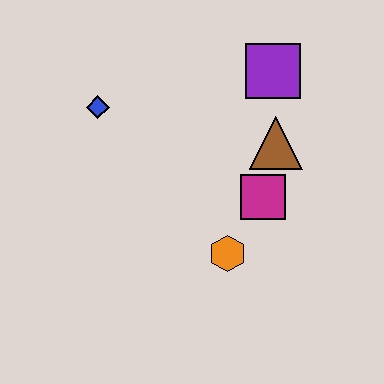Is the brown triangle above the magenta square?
Yes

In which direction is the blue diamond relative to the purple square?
The blue diamond is to the left of the purple square.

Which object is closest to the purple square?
The brown triangle is closest to the purple square.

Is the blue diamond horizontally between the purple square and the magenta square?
No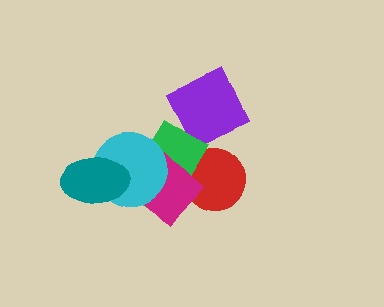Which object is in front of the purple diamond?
The green rectangle is in front of the purple diamond.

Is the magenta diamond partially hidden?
Yes, it is partially covered by another shape.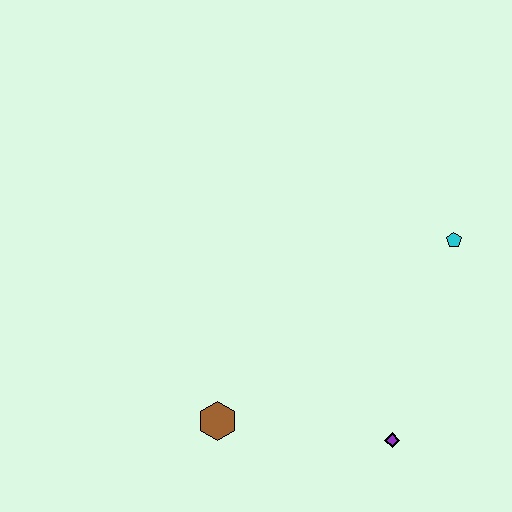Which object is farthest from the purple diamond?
The cyan pentagon is farthest from the purple diamond.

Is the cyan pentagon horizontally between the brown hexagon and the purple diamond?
No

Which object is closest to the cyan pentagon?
The purple diamond is closest to the cyan pentagon.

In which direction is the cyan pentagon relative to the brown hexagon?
The cyan pentagon is to the right of the brown hexagon.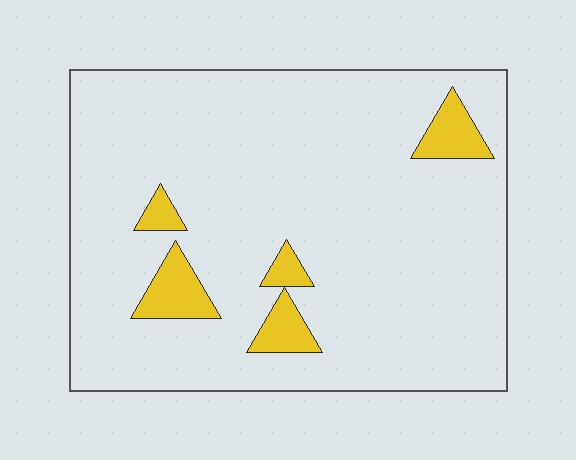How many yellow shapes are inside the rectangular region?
5.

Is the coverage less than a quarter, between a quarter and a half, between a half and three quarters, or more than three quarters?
Less than a quarter.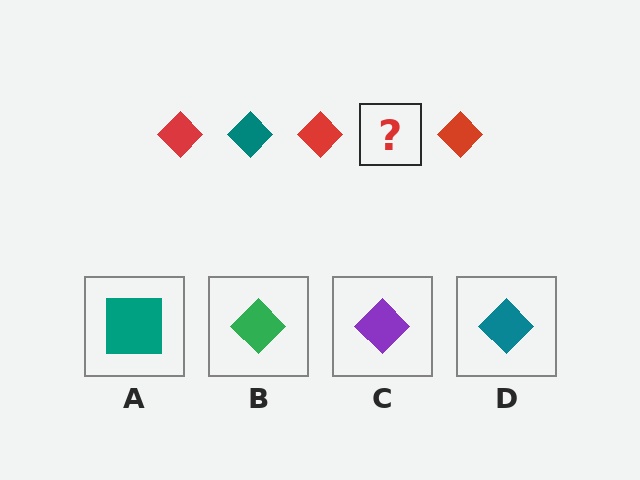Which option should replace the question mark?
Option D.